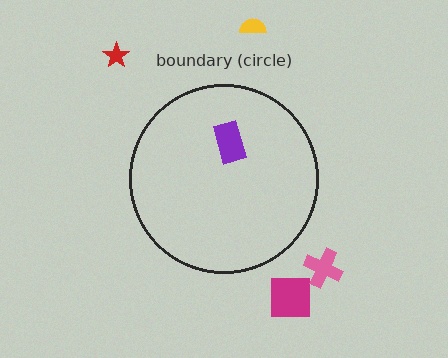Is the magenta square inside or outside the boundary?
Outside.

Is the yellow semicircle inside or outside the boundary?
Outside.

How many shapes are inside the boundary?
1 inside, 4 outside.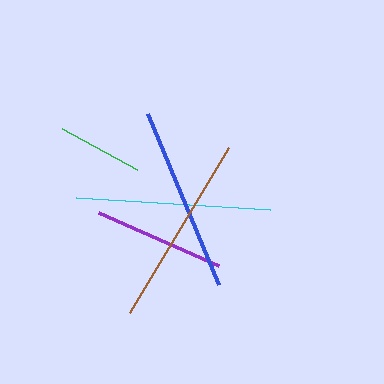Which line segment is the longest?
The cyan line is the longest at approximately 194 pixels.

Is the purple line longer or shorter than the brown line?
The brown line is longer than the purple line.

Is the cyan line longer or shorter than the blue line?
The cyan line is longer than the blue line.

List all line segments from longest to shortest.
From longest to shortest: cyan, brown, blue, purple, green.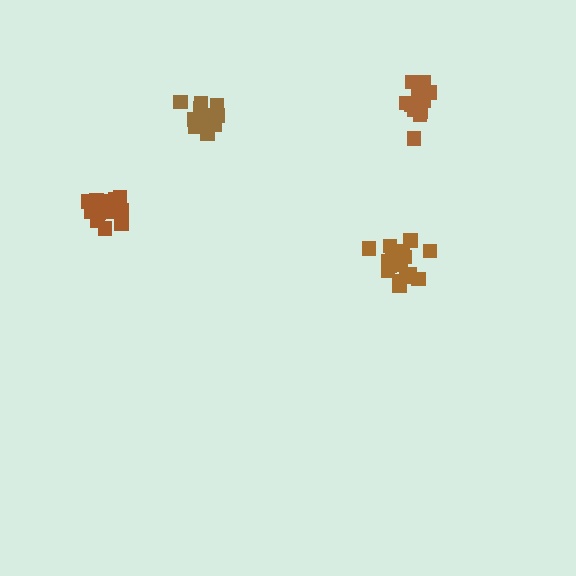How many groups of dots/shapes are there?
There are 4 groups.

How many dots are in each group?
Group 1: 15 dots, Group 2: 19 dots, Group 3: 17 dots, Group 4: 14 dots (65 total).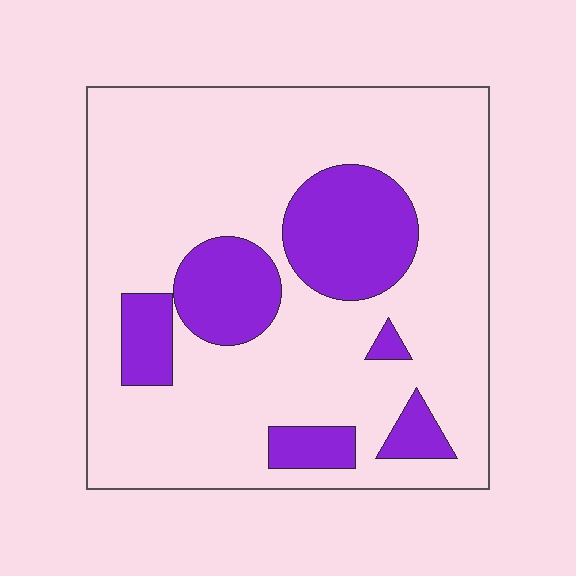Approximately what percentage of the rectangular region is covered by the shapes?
Approximately 25%.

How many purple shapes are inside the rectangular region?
6.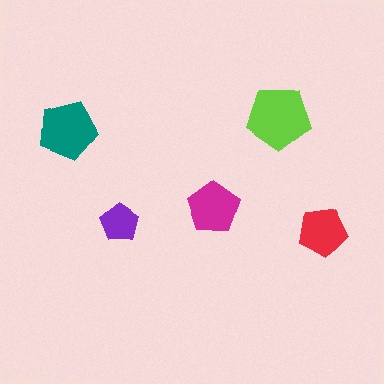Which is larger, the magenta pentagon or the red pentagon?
The magenta one.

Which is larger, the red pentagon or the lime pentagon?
The lime one.